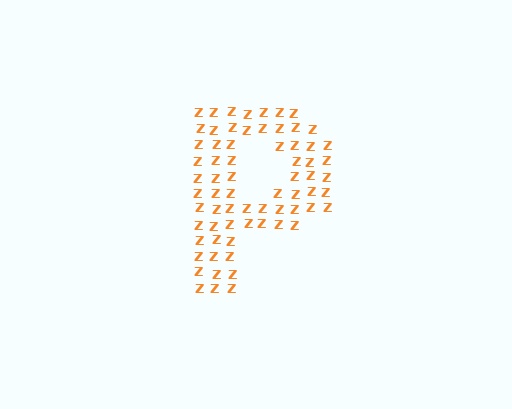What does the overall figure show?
The overall figure shows the letter P.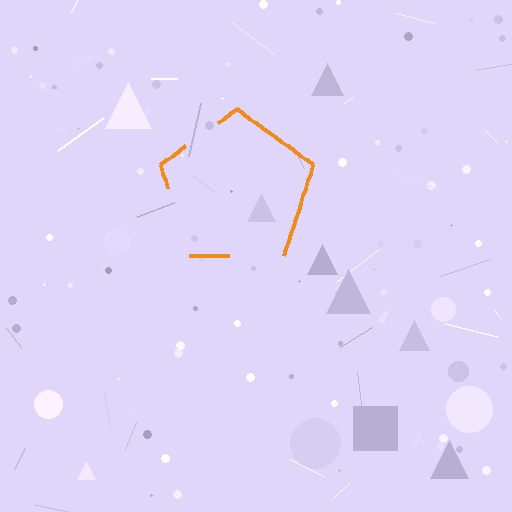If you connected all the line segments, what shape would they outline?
They would outline a pentagon.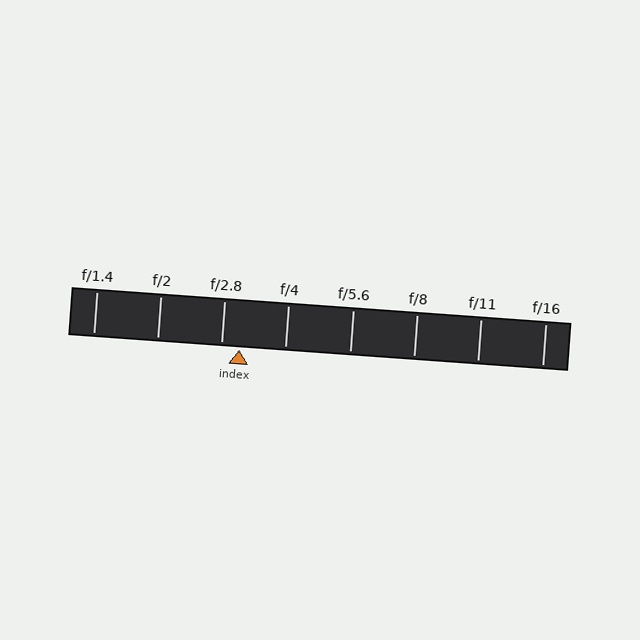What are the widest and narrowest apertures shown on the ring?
The widest aperture shown is f/1.4 and the narrowest is f/16.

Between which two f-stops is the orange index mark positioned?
The index mark is between f/2.8 and f/4.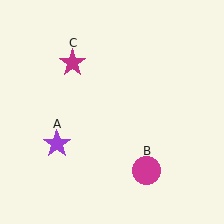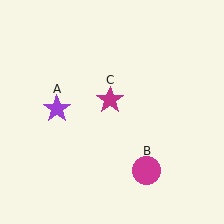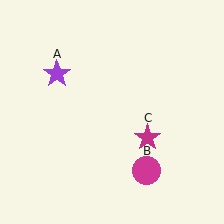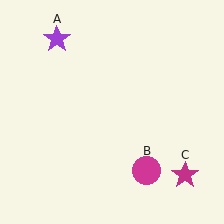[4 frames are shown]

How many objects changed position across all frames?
2 objects changed position: purple star (object A), magenta star (object C).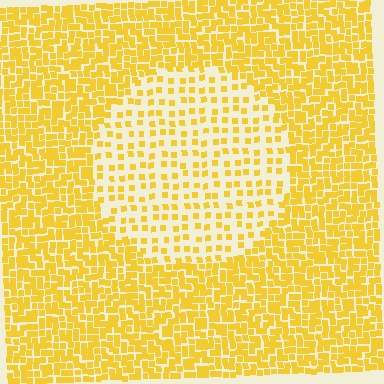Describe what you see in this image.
The image contains small yellow elements arranged at two different densities. A circle-shaped region is visible where the elements are less densely packed than the surrounding area.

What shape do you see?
I see a circle.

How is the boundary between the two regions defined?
The boundary is defined by a change in element density (approximately 2.5x ratio). All elements are the same color, size, and shape.